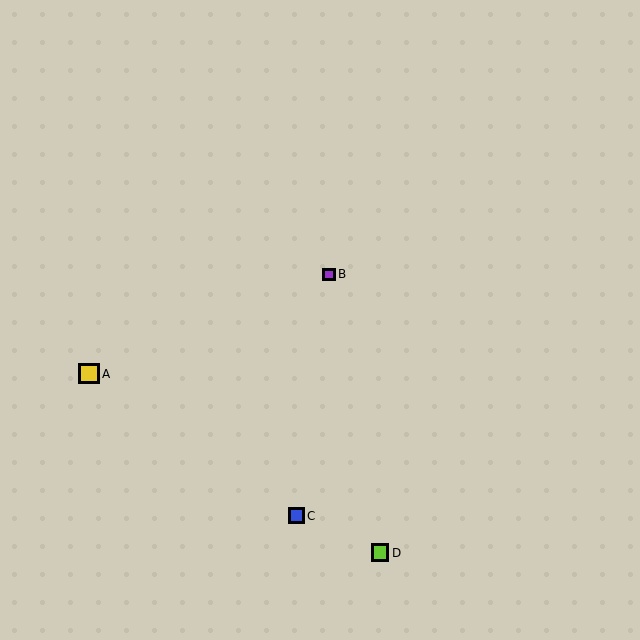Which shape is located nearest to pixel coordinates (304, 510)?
The blue square (labeled C) at (296, 516) is nearest to that location.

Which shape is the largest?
The yellow square (labeled A) is the largest.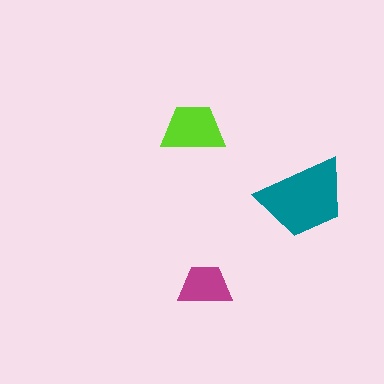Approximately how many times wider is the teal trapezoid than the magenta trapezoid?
About 1.5 times wider.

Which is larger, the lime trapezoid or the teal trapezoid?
The teal one.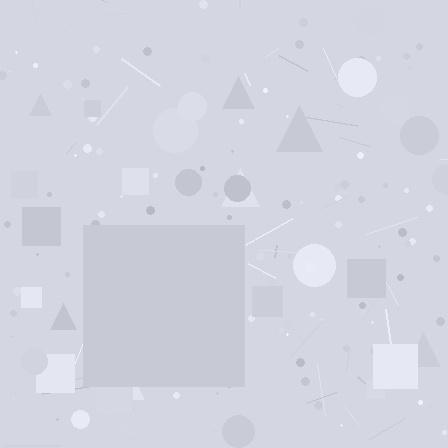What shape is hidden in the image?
A square is hidden in the image.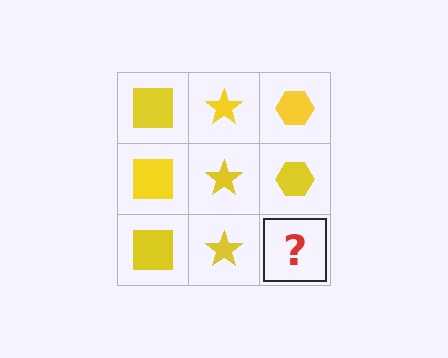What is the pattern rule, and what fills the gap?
The rule is that each column has a consistent shape. The gap should be filled with a yellow hexagon.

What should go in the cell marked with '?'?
The missing cell should contain a yellow hexagon.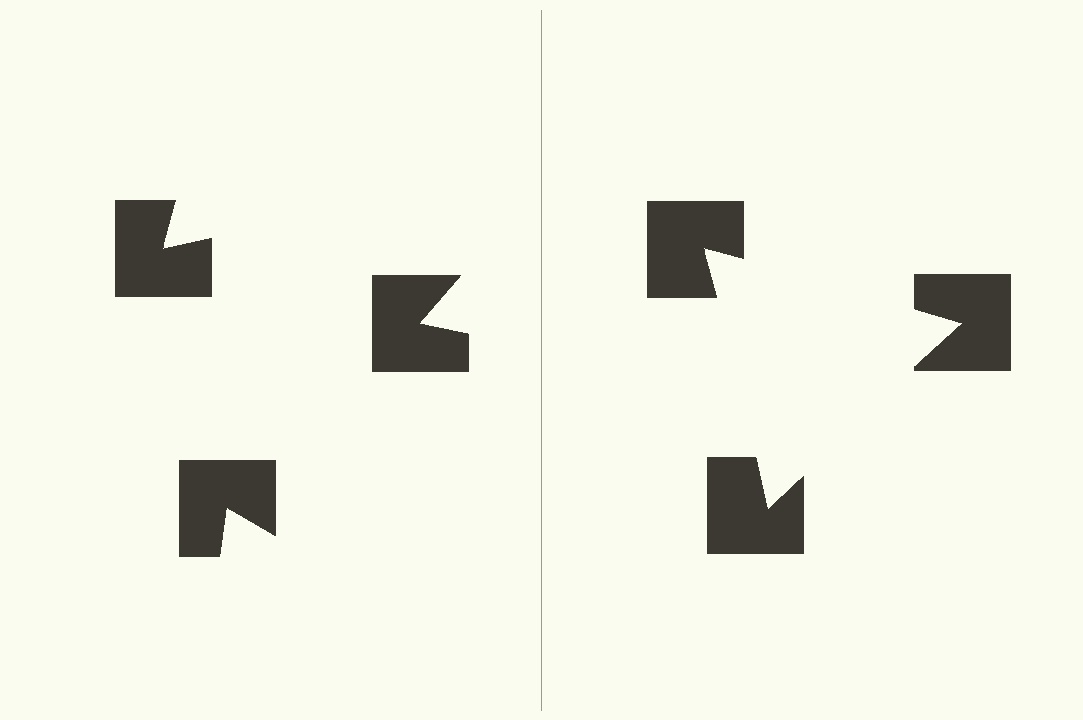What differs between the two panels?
The notched squares are positioned identically on both sides; only the wedge orientations differ. On the right they align to a triangle; on the left they are misaligned.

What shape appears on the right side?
An illusory triangle.